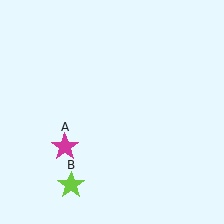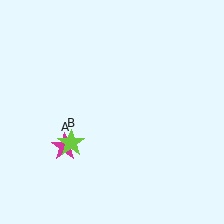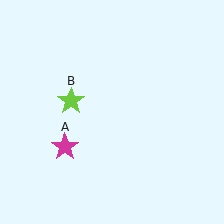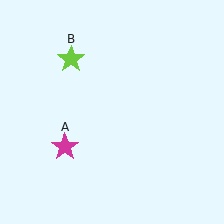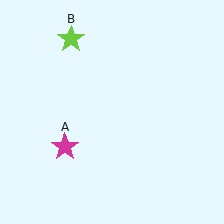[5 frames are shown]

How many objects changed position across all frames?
1 object changed position: lime star (object B).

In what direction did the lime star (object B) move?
The lime star (object B) moved up.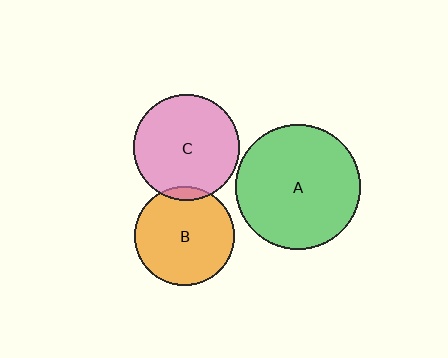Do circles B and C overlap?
Yes.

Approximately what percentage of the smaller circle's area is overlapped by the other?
Approximately 5%.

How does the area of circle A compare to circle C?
Approximately 1.4 times.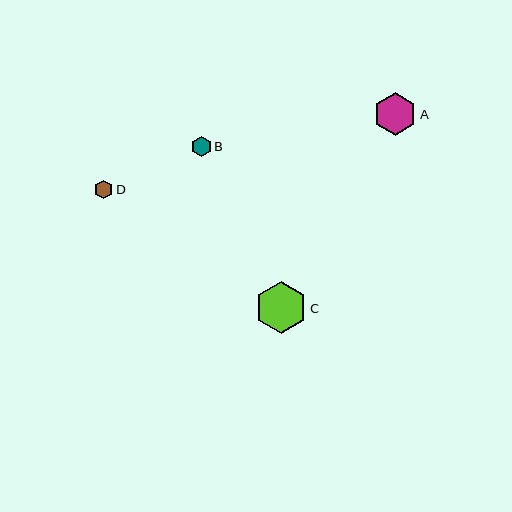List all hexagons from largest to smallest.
From largest to smallest: C, A, B, D.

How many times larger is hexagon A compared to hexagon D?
Hexagon A is approximately 2.3 times the size of hexagon D.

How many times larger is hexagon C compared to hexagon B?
Hexagon C is approximately 2.6 times the size of hexagon B.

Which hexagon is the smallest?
Hexagon D is the smallest with a size of approximately 19 pixels.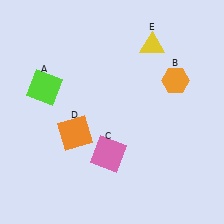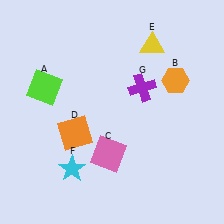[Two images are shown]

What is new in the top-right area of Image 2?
A purple cross (G) was added in the top-right area of Image 2.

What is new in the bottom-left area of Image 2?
A cyan star (F) was added in the bottom-left area of Image 2.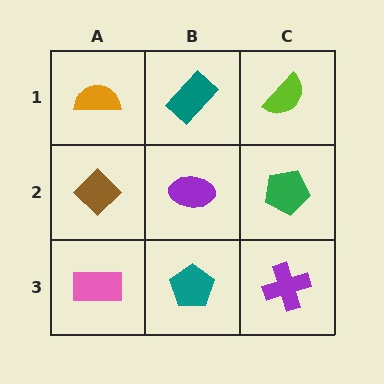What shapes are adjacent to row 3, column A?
A brown diamond (row 2, column A), a teal pentagon (row 3, column B).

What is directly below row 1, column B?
A purple ellipse.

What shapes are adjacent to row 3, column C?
A green pentagon (row 2, column C), a teal pentagon (row 3, column B).